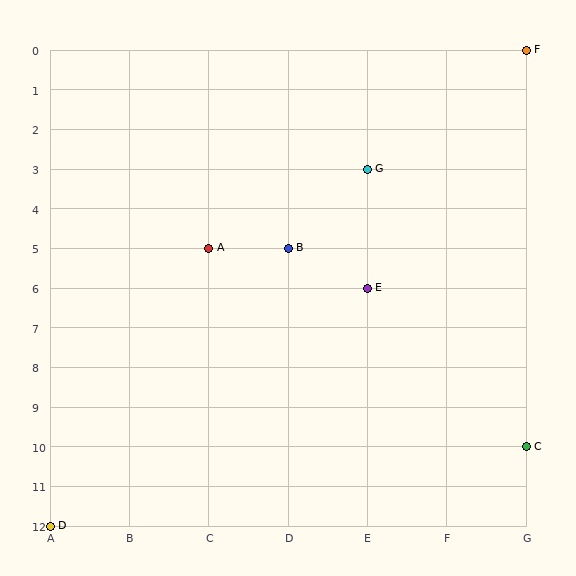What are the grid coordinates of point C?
Point C is at grid coordinates (G, 10).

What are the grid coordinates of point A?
Point A is at grid coordinates (C, 5).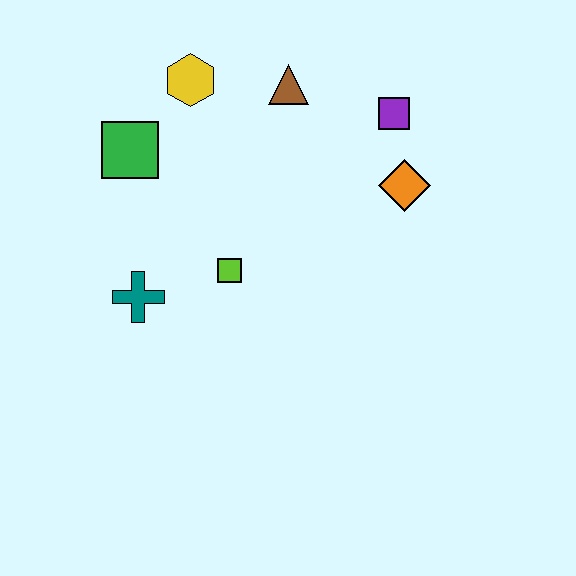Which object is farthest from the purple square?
The teal cross is farthest from the purple square.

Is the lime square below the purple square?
Yes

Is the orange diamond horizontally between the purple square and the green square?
No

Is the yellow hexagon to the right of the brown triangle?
No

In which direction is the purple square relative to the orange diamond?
The purple square is above the orange diamond.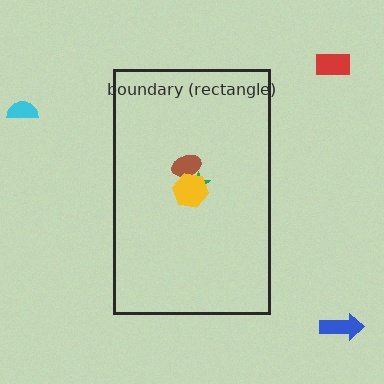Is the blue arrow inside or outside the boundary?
Outside.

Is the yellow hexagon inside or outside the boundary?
Inside.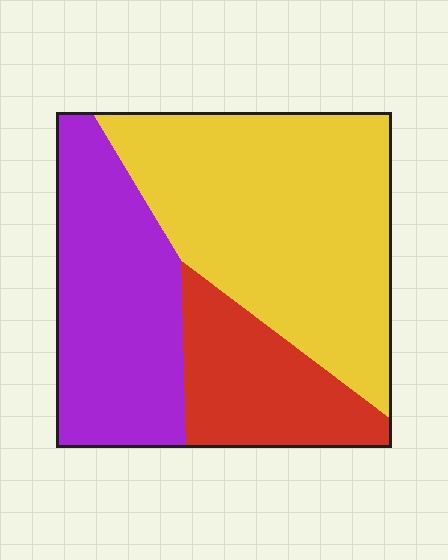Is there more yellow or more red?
Yellow.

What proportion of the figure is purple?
Purple takes up between a sixth and a third of the figure.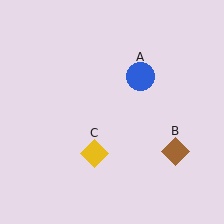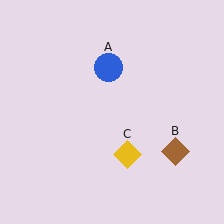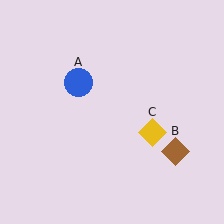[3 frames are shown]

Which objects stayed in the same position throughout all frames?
Brown diamond (object B) remained stationary.